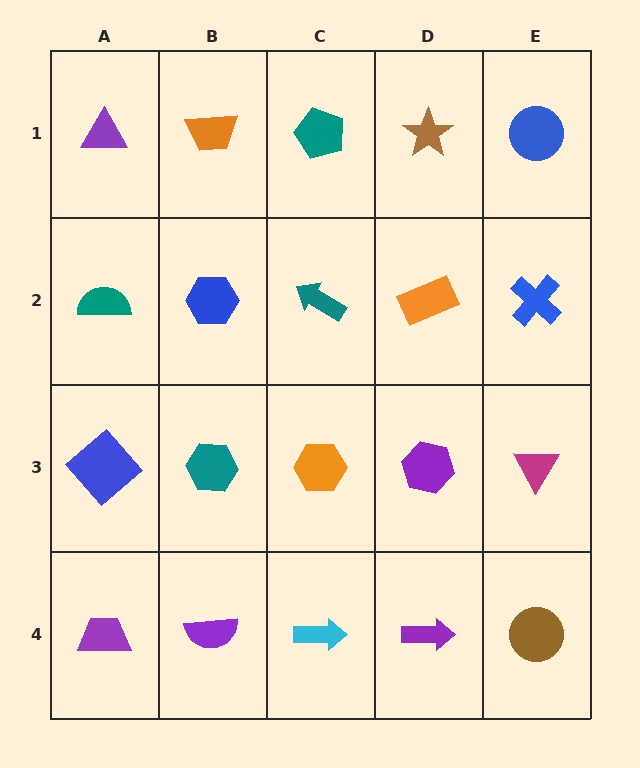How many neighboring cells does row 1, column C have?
3.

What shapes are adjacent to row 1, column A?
A teal semicircle (row 2, column A), an orange trapezoid (row 1, column B).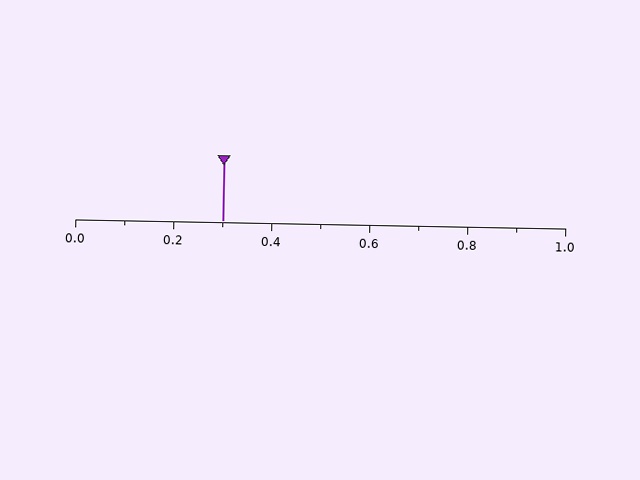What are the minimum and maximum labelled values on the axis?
The axis runs from 0.0 to 1.0.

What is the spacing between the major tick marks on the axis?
The major ticks are spaced 0.2 apart.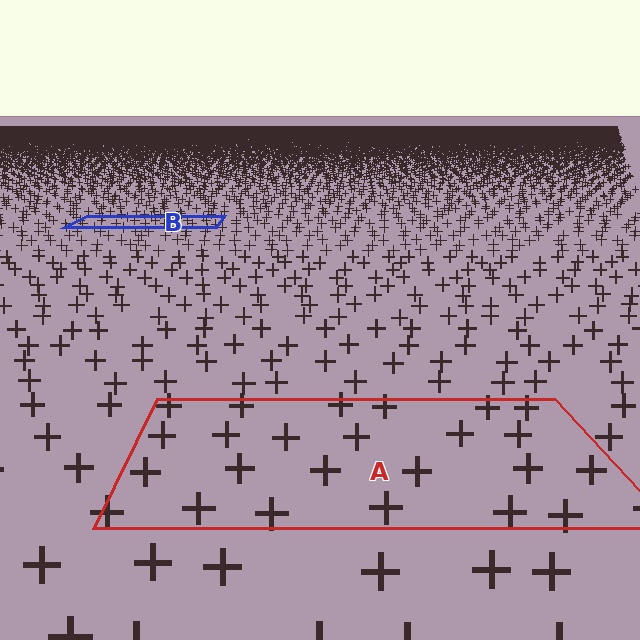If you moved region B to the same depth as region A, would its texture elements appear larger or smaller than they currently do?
They would appear larger. At a closer depth, the same texture elements are projected at a bigger on-screen size.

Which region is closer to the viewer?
Region A is closer. The texture elements there are larger and more spread out.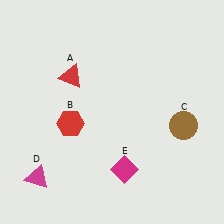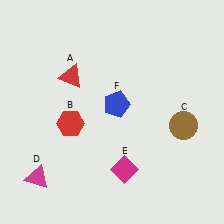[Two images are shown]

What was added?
A blue pentagon (F) was added in Image 2.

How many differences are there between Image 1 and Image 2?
There is 1 difference between the two images.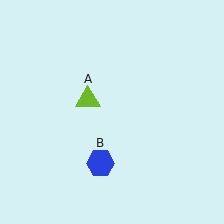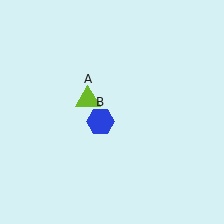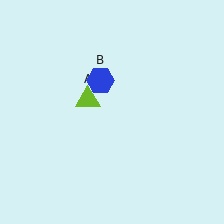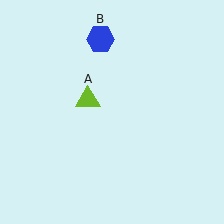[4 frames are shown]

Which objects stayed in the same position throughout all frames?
Lime triangle (object A) remained stationary.